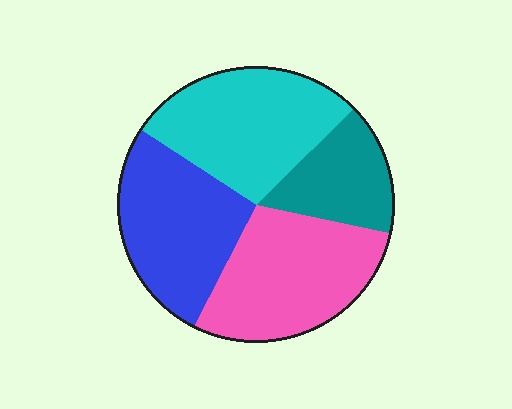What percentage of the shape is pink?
Pink covers about 30% of the shape.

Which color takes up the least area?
Teal, at roughly 15%.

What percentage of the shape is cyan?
Cyan takes up about one quarter (1/4) of the shape.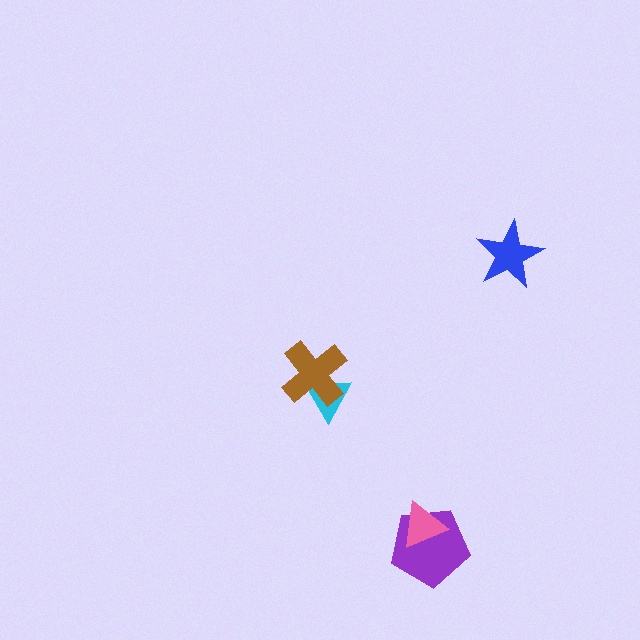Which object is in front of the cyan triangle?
The brown cross is in front of the cyan triangle.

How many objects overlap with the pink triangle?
1 object overlaps with the pink triangle.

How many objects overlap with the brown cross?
1 object overlaps with the brown cross.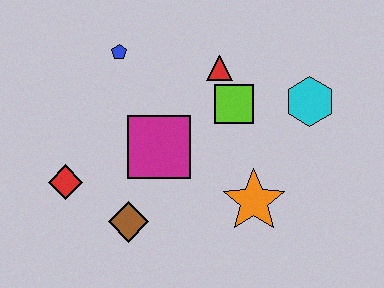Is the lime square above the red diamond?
Yes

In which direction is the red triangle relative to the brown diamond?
The red triangle is above the brown diamond.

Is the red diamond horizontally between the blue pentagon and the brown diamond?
No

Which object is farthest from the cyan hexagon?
The red diamond is farthest from the cyan hexagon.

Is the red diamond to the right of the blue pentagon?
No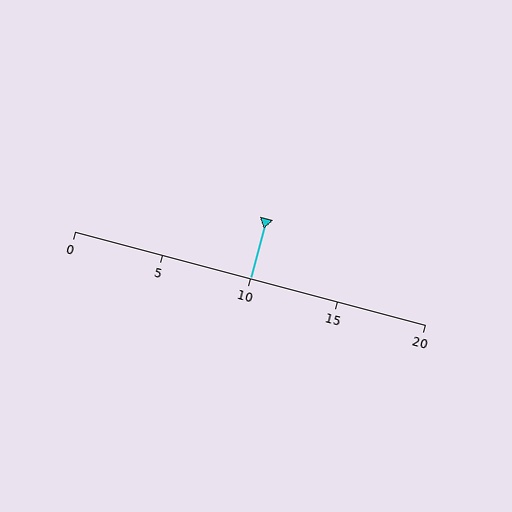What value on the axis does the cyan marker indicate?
The marker indicates approximately 10.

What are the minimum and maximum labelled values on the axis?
The axis runs from 0 to 20.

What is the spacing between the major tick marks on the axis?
The major ticks are spaced 5 apart.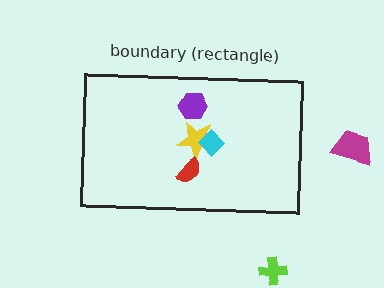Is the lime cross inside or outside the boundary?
Outside.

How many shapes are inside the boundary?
4 inside, 2 outside.